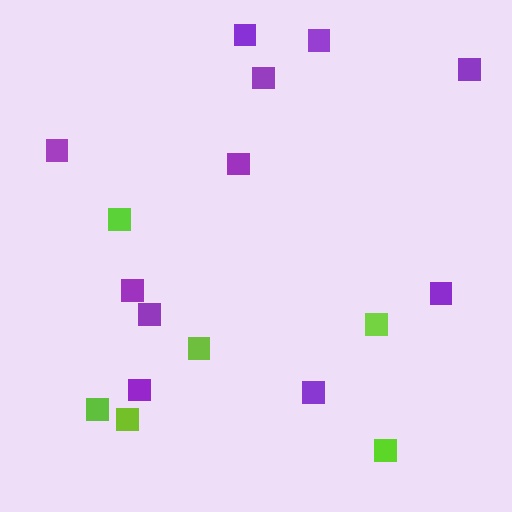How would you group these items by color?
There are 2 groups: one group of lime squares (6) and one group of purple squares (11).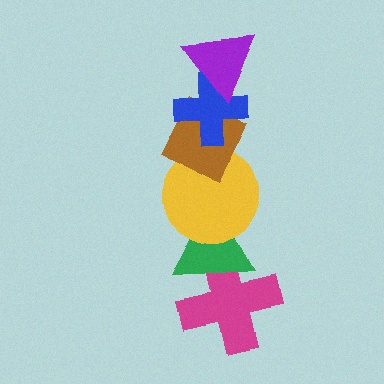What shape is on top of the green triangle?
The yellow circle is on top of the green triangle.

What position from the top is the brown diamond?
The brown diamond is 3rd from the top.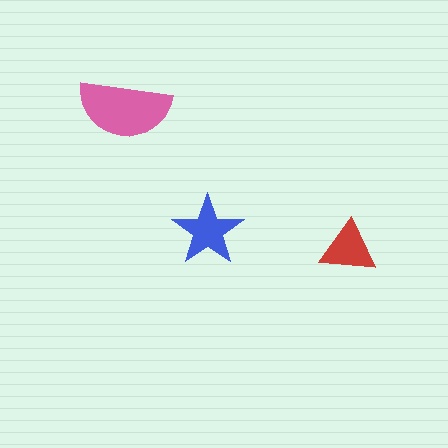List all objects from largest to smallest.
The pink semicircle, the blue star, the red triangle.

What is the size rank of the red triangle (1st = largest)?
3rd.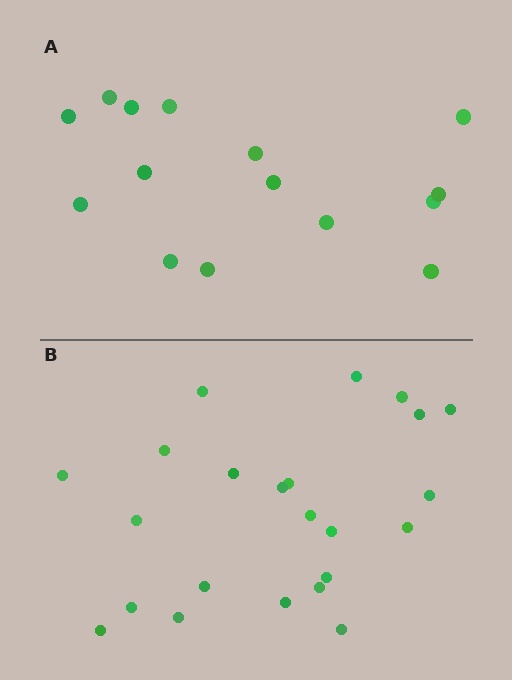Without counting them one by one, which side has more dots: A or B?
Region B (the bottom region) has more dots.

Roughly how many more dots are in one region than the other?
Region B has roughly 8 or so more dots than region A.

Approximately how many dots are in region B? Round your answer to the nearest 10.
About 20 dots. (The exact count is 23, which rounds to 20.)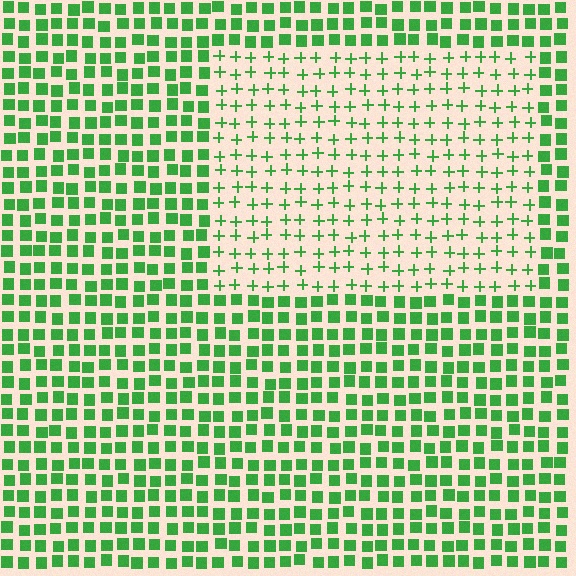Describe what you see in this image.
The image is filled with small green elements arranged in a uniform grid. A rectangle-shaped region contains plus signs, while the surrounding area contains squares. The boundary is defined purely by the change in element shape.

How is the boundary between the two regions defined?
The boundary is defined by a change in element shape: plus signs inside vs. squares outside. All elements share the same color and spacing.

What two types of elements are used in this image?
The image uses plus signs inside the rectangle region and squares outside it.